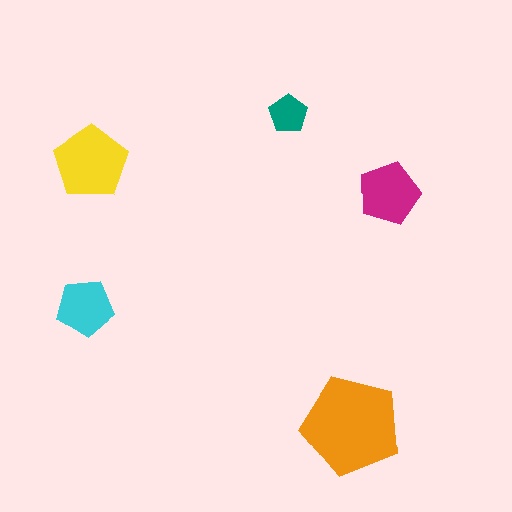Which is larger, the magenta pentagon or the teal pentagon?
The magenta one.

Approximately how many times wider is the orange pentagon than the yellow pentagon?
About 1.5 times wider.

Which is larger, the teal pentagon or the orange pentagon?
The orange one.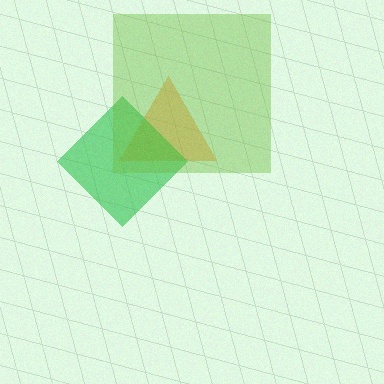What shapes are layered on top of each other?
The layered shapes are: an orange triangle, a green diamond, a lime square.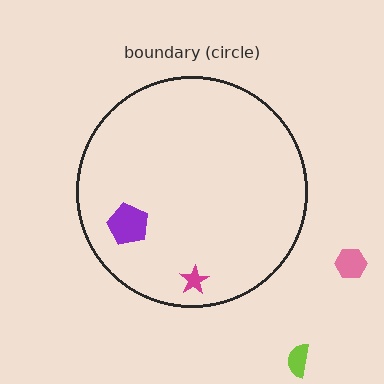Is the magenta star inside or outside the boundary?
Inside.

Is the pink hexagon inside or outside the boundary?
Outside.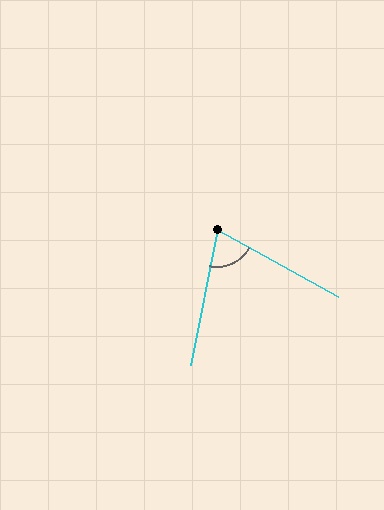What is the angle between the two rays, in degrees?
Approximately 72 degrees.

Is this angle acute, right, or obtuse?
It is acute.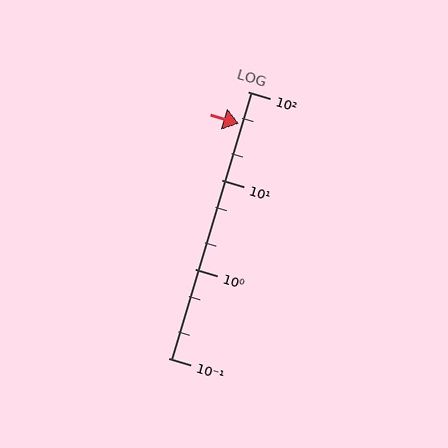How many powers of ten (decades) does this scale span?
The scale spans 3 decades, from 0.1 to 100.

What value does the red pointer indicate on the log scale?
The pointer indicates approximately 44.